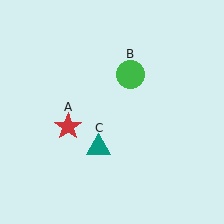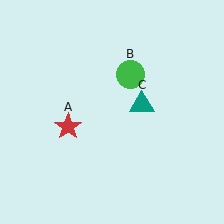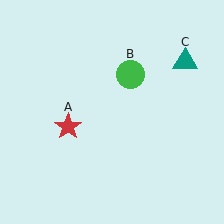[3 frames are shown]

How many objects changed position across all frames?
1 object changed position: teal triangle (object C).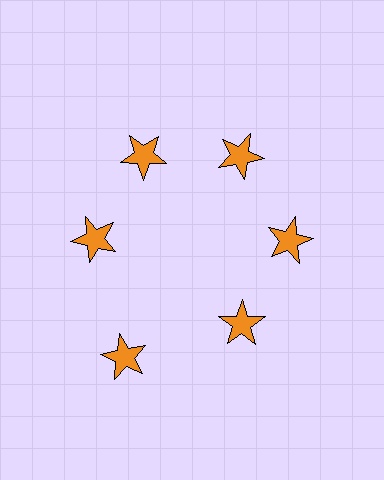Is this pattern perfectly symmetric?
No. The 6 orange stars are arranged in a ring, but one element near the 7 o'clock position is pushed outward from the center, breaking the 6-fold rotational symmetry.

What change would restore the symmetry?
The symmetry would be restored by moving it inward, back onto the ring so that all 6 stars sit at equal angles and equal distance from the center.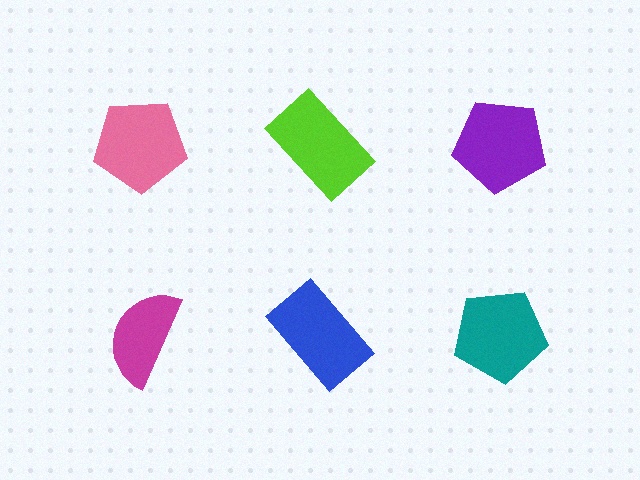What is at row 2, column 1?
A magenta semicircle.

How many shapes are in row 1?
3 shapes.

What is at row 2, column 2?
A blue rectangle.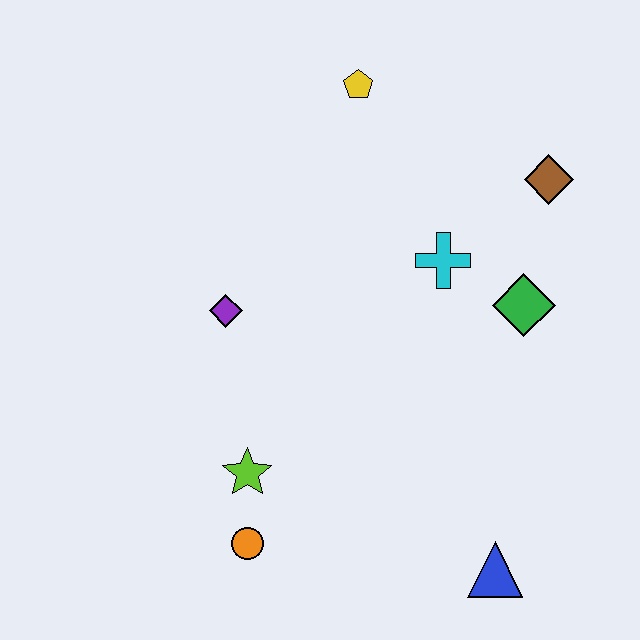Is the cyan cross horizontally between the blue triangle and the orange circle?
Yes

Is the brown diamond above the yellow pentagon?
No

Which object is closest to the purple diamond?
The lime star is closest to the purple diamond.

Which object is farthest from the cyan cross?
The orange circle is farthest from the cyan cross.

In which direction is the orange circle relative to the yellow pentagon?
The orange circle is below the yellow pentagon.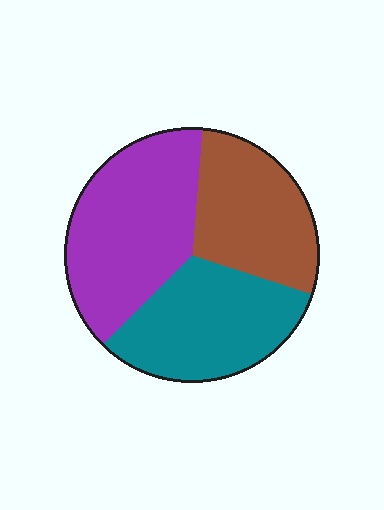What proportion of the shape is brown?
Brown takes up about one quarter (1/4) of the shape.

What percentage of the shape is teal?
Teal covers roughly 30% of the shape.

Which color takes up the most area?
Purple, at roughly 40%.